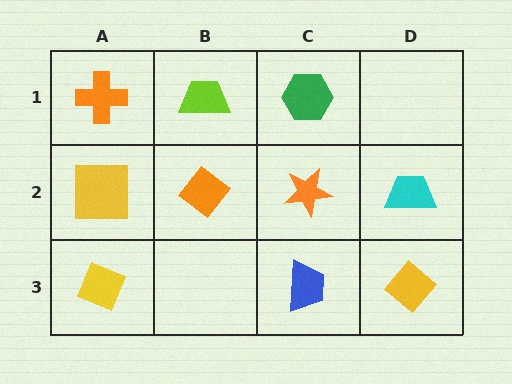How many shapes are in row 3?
3 shapes.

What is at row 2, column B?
An orange diamond.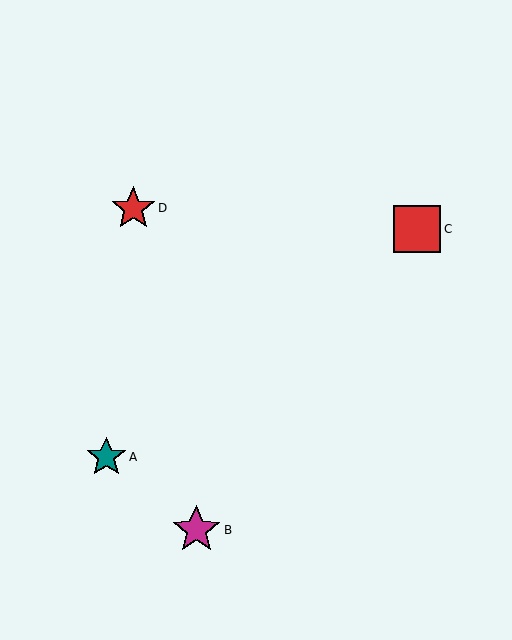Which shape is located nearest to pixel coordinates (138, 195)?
The red star (labeled D) at (133, 208) is nearest to that location.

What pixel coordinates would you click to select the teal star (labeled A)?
Click at (106, 457) to select the teal star A.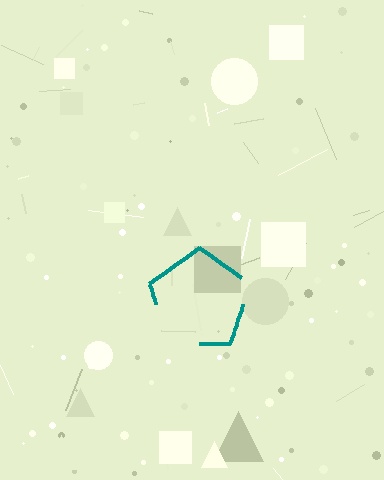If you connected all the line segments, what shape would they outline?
They would outline a pentagon.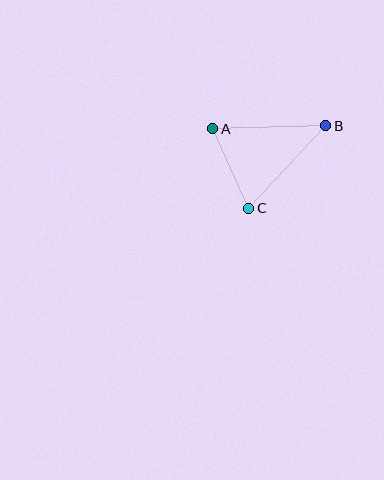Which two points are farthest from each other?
Points A and B are farthest from each other.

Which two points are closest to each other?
Points A and C are closest to each other.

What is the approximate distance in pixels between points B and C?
The distance between B and C is approximately 113 pixels.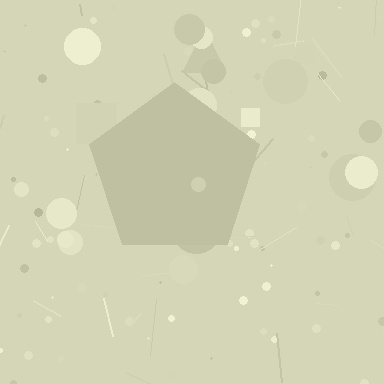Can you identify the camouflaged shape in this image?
The camouflaged shape is a pentagon.